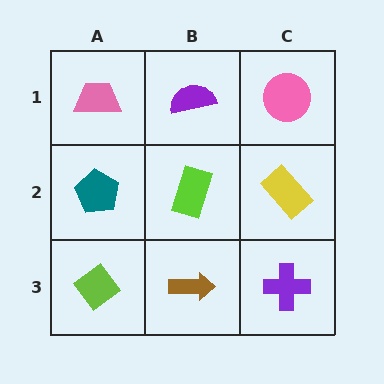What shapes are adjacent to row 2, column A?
A pink trapezoid (row 1, column A), a lime diamond (row 3, column A), a lime rectangle (row 2, column B).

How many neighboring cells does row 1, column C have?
2.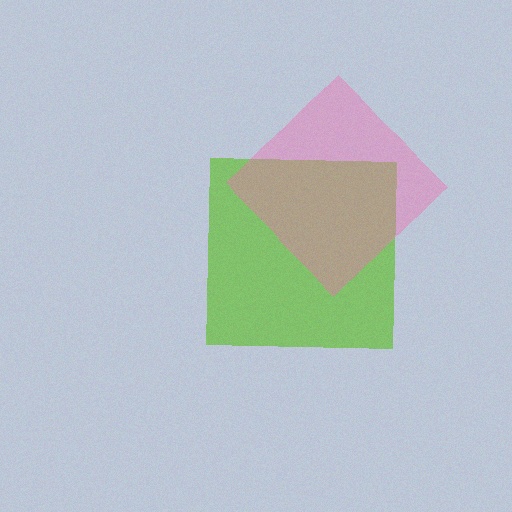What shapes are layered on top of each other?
The layered shapes are: a lime square, a pink diamond.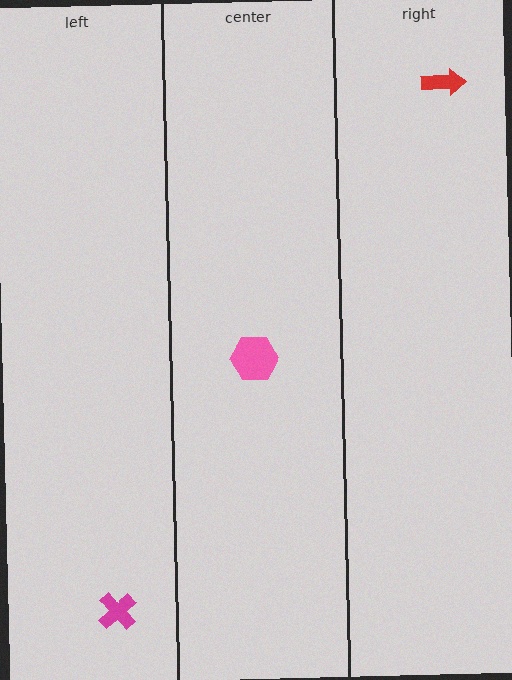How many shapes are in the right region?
1.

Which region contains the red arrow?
The right region.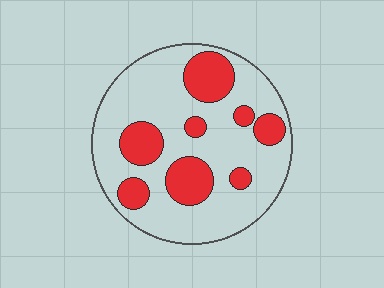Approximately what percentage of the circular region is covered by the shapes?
Approximately 25%.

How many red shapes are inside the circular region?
8.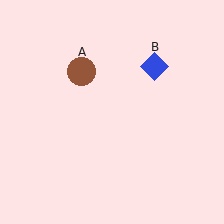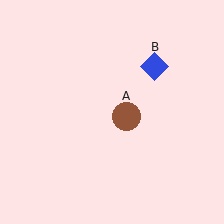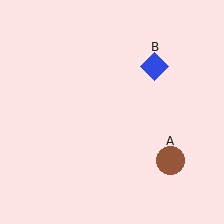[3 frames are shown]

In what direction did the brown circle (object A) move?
The brown circle (object A) moved down and to the right.